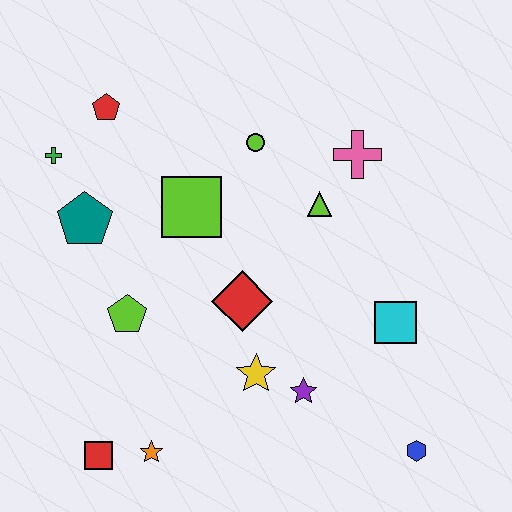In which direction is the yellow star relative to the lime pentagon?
The yellow star is to the right of the lime pentagon.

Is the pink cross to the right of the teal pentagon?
Yes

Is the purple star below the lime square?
Yes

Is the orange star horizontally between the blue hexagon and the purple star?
No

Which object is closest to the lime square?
The lime circle is closest to the lime square.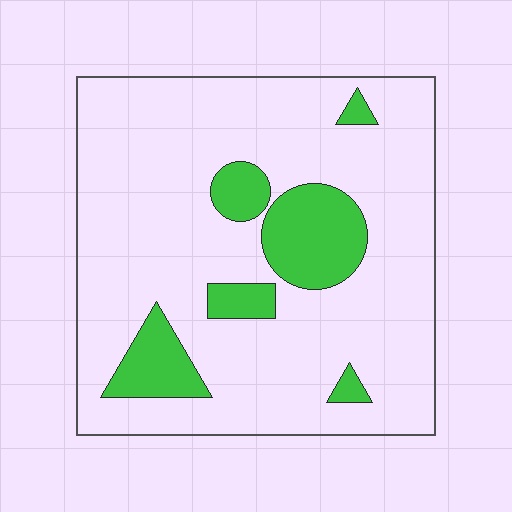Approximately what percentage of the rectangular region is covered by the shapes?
Approximately 15%.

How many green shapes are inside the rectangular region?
6.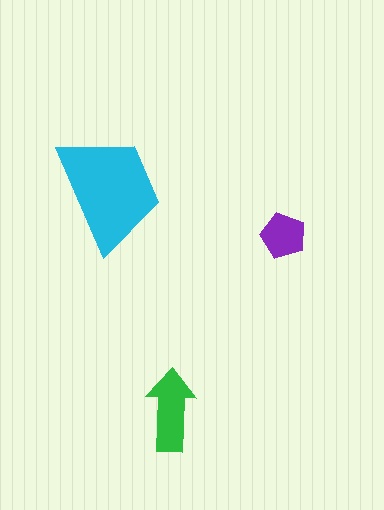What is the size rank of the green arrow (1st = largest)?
2nd.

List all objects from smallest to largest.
The purple pentagon, the green arrow, the cyan trapezoid.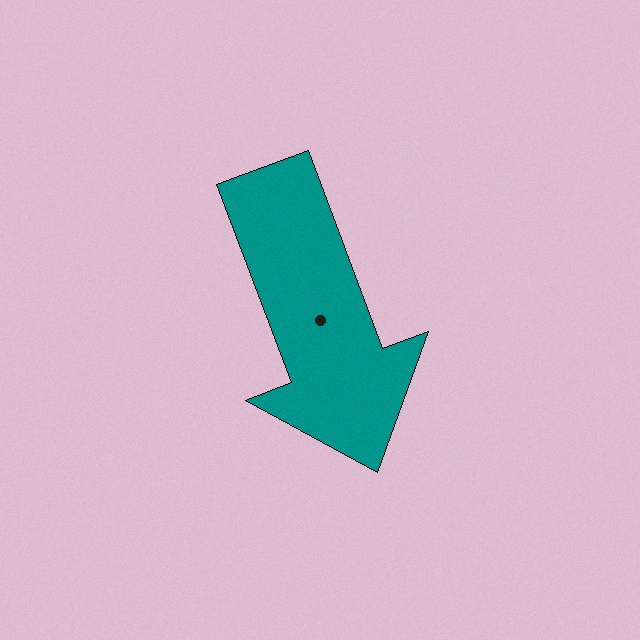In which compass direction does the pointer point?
South.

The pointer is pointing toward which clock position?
Roughly 5 o'clock.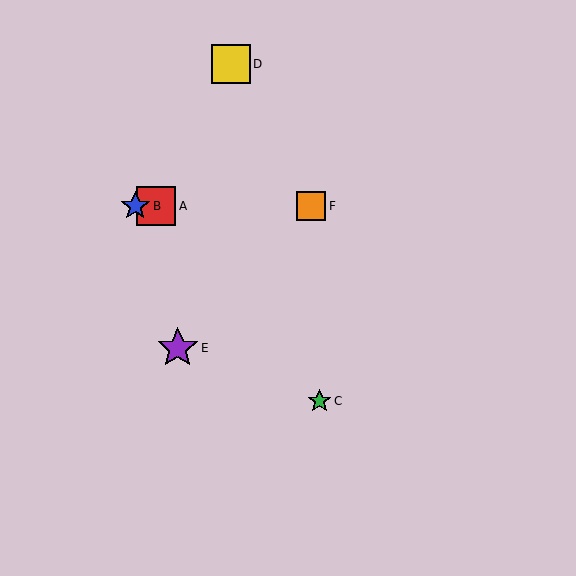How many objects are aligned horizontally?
3 objects (A, B, F) are aligned horizontally.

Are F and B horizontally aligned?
Yes, both are at y≈206.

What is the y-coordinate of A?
Object A is at y≈206.